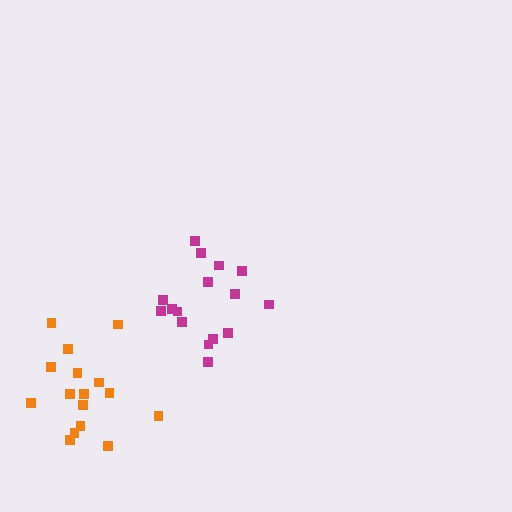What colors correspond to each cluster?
The clusters are colored: orange, magenta.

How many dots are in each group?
Group 1: 17 dots, Group 2: 16 dots (33 total).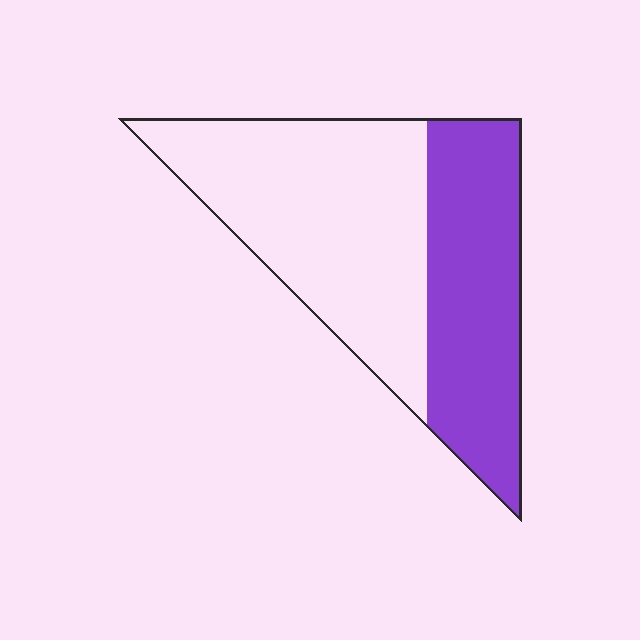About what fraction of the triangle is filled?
About two fifths (2/5).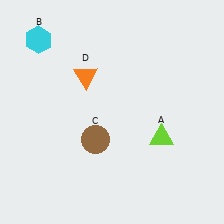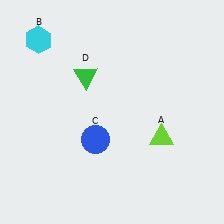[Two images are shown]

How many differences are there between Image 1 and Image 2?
There are 2 differences between the two images.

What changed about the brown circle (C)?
In Image 1, C is brown. In Image 2, it changed to blue.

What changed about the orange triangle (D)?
In Image 1, D is orange. In Image 2, it changed to green.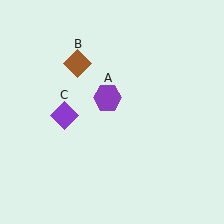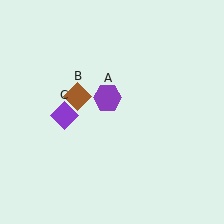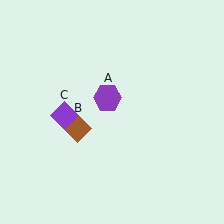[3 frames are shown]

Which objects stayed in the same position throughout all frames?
Purple hexagon (object A) and purple diamond (object C) remained stationary.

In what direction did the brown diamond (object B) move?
The brown diamond (object B) moved down.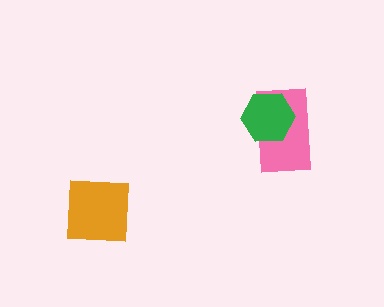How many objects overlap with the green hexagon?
1 object overlaps with the green hexagon.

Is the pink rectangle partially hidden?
Yes, it is partially covered by another shape.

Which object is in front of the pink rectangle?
The green hexagon is in front of the pink rectangle.